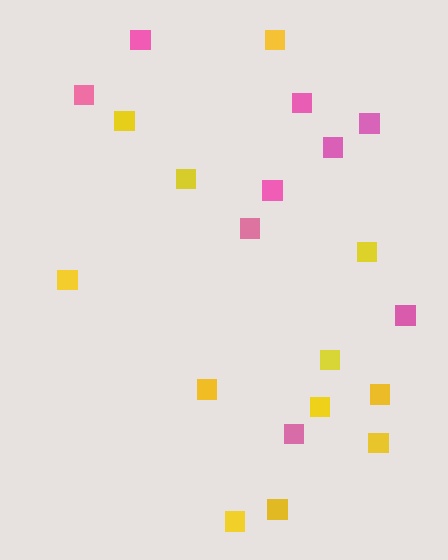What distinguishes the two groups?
There are 2 groups: one group of pink squares (9) and one group of yellow squares (12).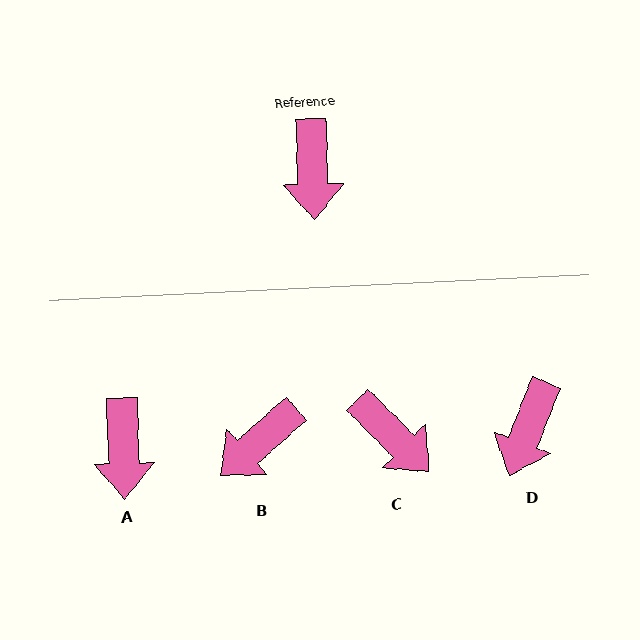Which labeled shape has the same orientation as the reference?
A.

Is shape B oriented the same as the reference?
No, it is off by about 51 degrees.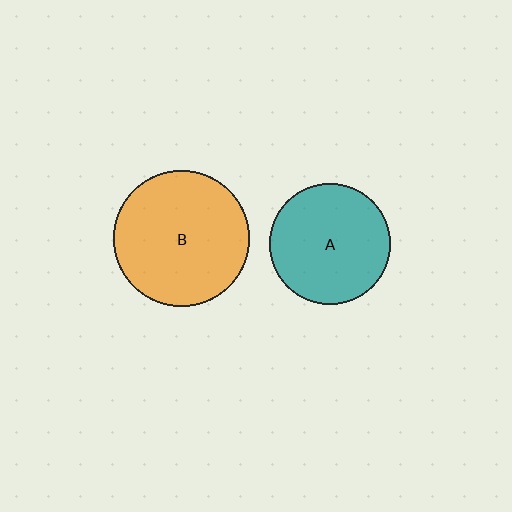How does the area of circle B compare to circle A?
Approximately 1.3 times.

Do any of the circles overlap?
No, none of the circles overlap.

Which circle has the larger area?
Circle B (orange).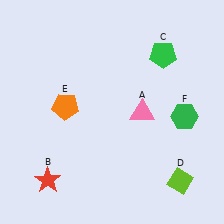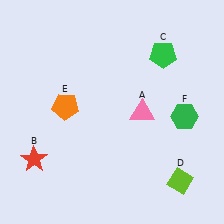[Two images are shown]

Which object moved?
The red star (B) moved up.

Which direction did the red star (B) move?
The red star (B) moved up.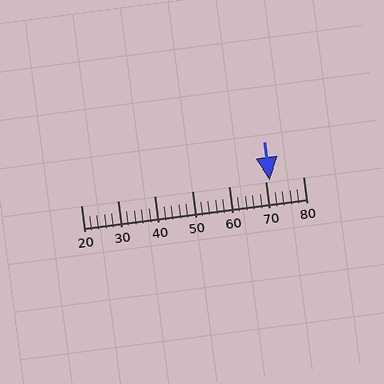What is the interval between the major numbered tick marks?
The major tick marks are spaced 10 units apart.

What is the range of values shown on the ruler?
The ruler shows values from 20 to 80.